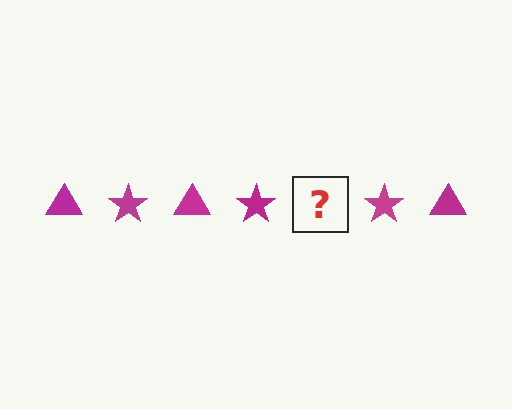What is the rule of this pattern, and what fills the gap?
The rule is that the pattern cycles through triangle, star shapes in magenta. The gap should be filled with a magenta triangle.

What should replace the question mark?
The question mark should be replaced with a magenta triangle.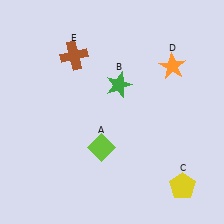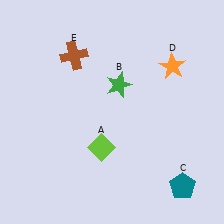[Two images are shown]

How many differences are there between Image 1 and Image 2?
There is 1 difference between the two images.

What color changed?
The pentagon (C) changed from yellow in Image 1 to teal in Image 2.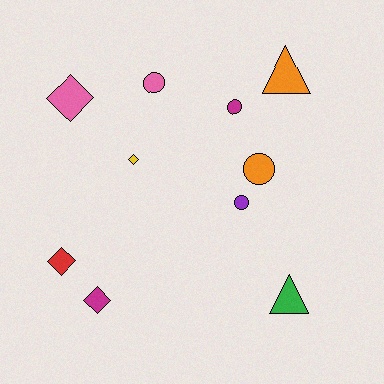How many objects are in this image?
There are 10 objects.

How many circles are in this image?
There are 4 circles.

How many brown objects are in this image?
There are no brown objects.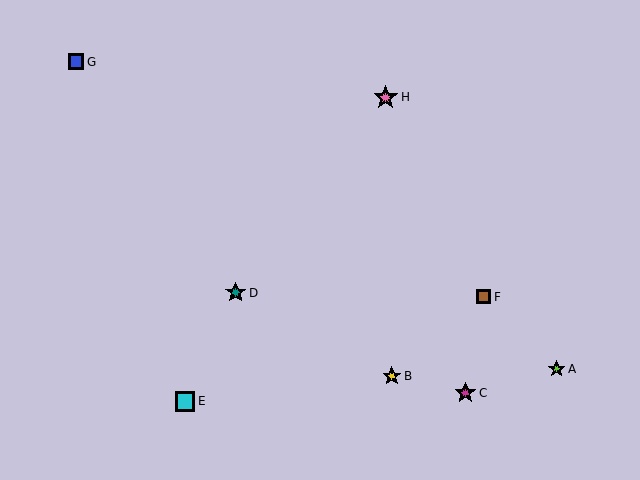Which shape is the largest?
The pink star (labeled H) is the largest.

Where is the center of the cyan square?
The center of the cyan square is at (185, 401).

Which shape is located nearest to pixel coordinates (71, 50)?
The blue square (labeled G) at (76, 62) is nearest to that location.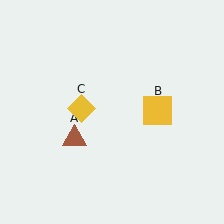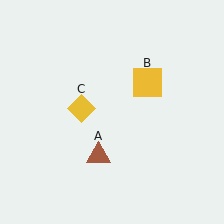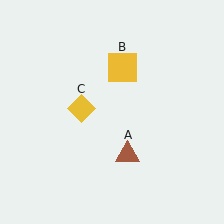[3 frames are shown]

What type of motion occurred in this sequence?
The brown triangle (object A), yellow square (object B) rotated counterclockwise around the center of the scene.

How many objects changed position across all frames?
2 objects changed position: brown triangle (object A), yellow square (object B).